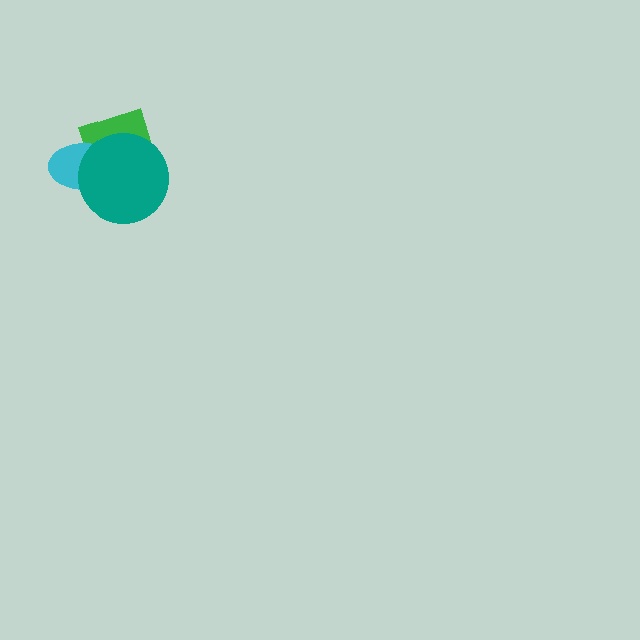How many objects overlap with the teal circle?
2 objects overlap with the teal circle.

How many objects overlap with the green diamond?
2 objects overlap with the green diamond.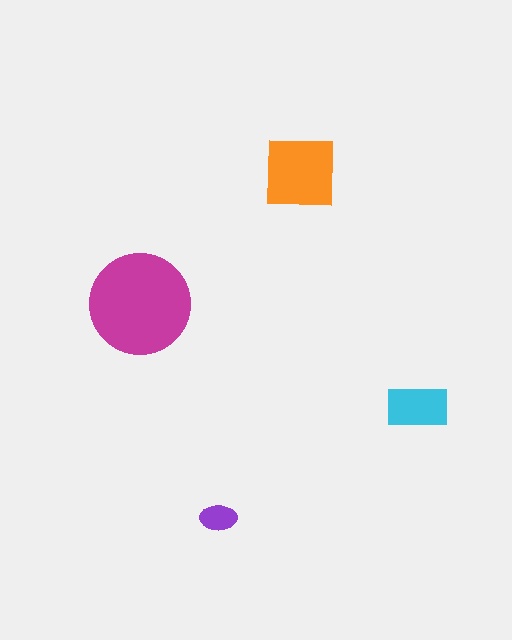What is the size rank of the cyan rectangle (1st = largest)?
3rd.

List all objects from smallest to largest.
The purple ellipse, the cyan rectangle, the orange square, the magenta circle.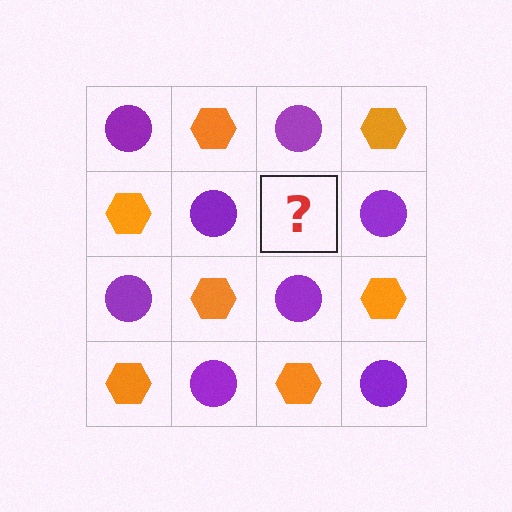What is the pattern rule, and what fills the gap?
The rule is that it alternates purple circle and orange hexagon in a checkerboard pattern. The gap should be filled with an orange hexagon.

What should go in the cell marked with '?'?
The missing cell should contain an orange hexagon.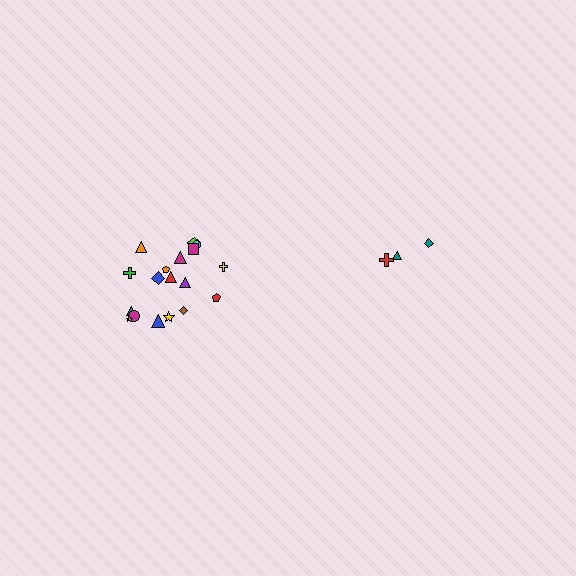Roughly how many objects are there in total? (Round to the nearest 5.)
Roughly 20 objects in total.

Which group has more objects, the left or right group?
The left group.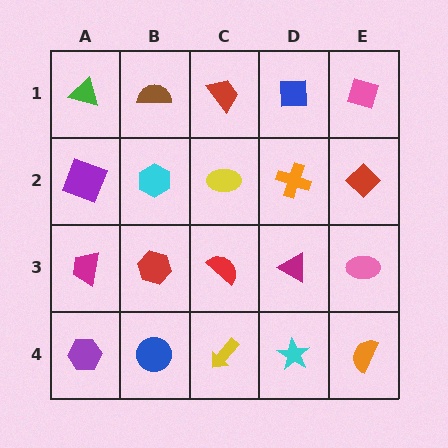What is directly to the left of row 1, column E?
A blue square.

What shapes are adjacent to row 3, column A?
A purple square (row 2, column A), a purple hexagon (row 4, column A), a red hexagon (row 3, column B).